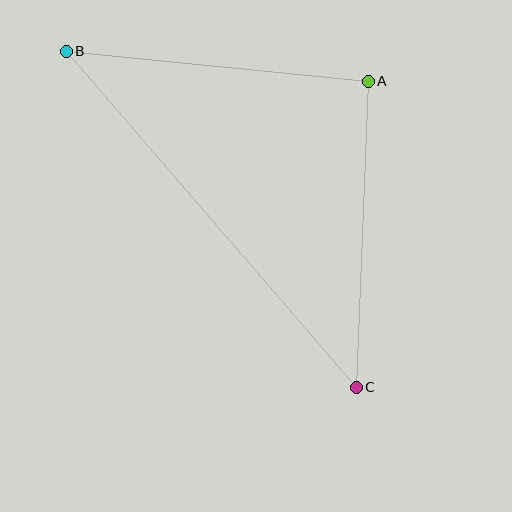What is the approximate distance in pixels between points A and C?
The distance between A and C is approximately 306 pixels.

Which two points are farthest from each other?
Points B and C are farthest from each other.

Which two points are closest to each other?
Points A and B are closest to each other.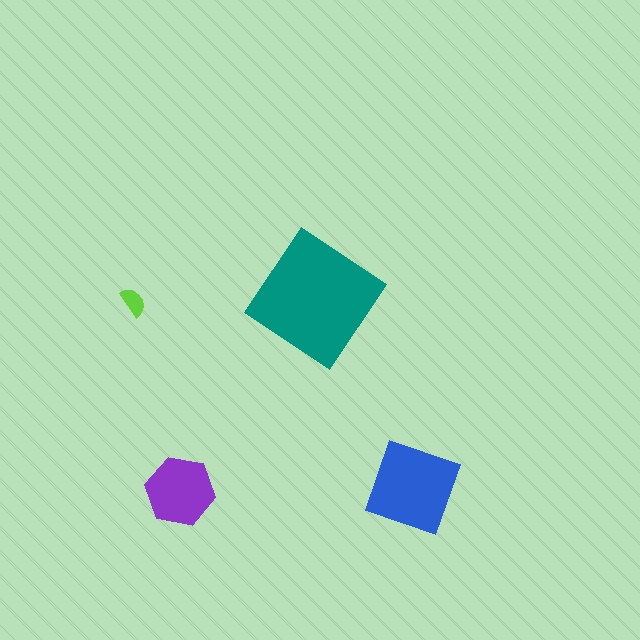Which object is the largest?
The teal diamond.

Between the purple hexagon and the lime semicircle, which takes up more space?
The purple hexagon.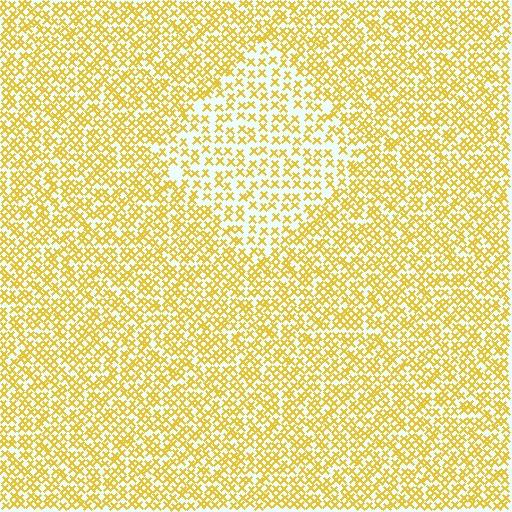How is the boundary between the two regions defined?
The boundary is defined by a change in element density (approximately 1.7x ratio). All elements are the same color, size, and shape.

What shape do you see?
I see a diamond.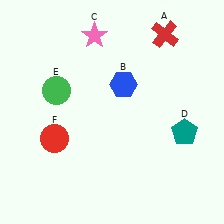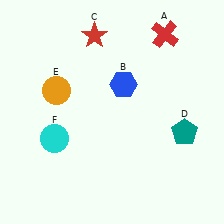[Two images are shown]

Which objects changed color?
C changed from pink to red. E changed from green to orange. F changed from red to cyan.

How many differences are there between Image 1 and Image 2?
There are 3 differences between the two images.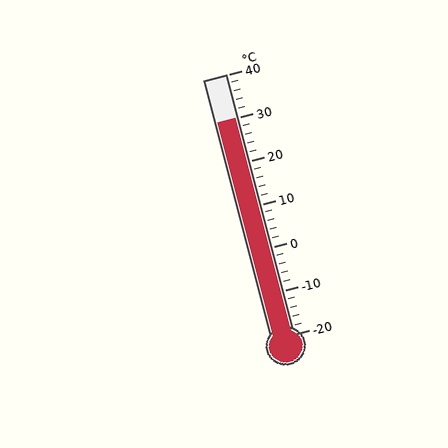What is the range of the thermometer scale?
The thermometer scale ranges from -20°C to 40°C.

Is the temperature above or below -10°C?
The temperature is above -10°C.